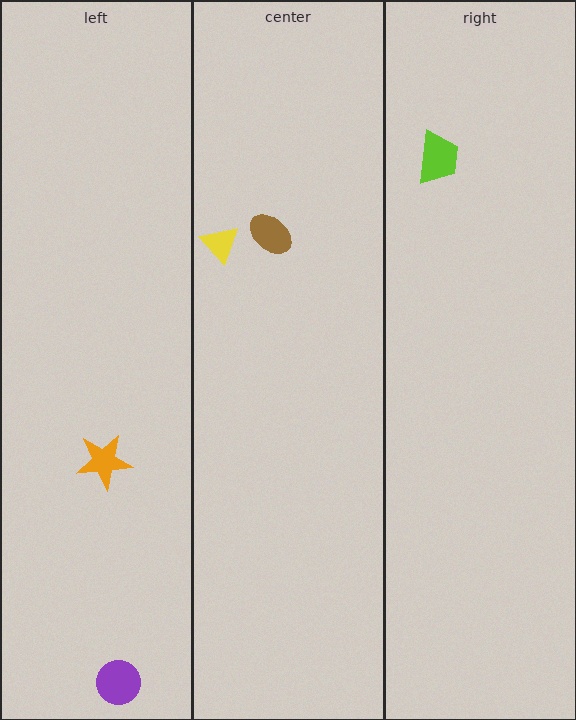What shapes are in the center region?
The brown ellipse, the yellow triangle.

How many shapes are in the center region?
2.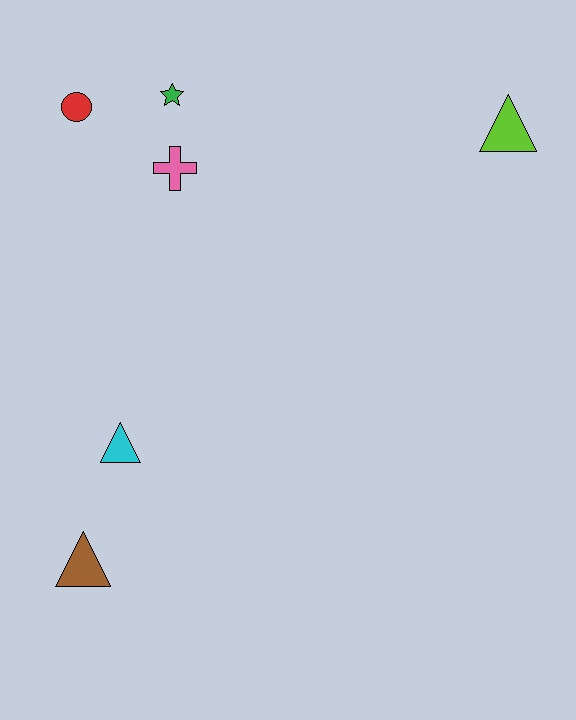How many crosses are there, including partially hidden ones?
There is 1 cross.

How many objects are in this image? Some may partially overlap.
There are 6 objects.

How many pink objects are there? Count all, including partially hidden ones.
There is 1 pink object.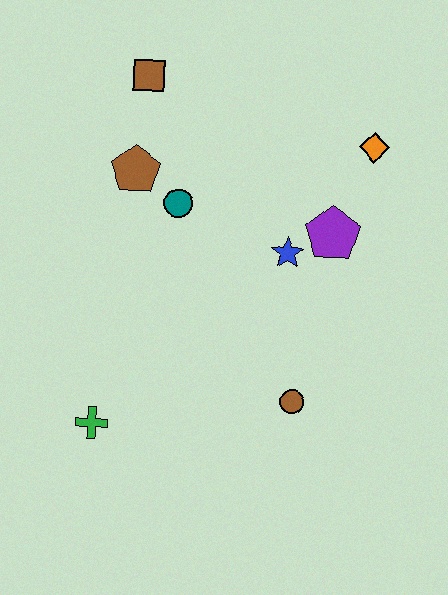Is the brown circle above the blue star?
No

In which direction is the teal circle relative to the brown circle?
The teal circle is above the brown circle.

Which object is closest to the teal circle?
The brown pentagon is closest to the teal circle.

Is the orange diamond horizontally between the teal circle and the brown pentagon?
No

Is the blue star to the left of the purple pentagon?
Yes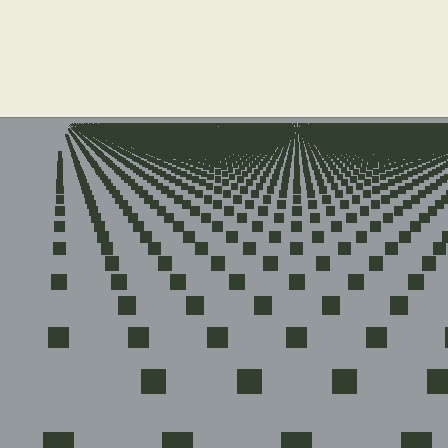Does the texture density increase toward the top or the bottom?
Density increases toward the top.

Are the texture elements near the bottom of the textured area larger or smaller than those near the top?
Larger. Near the bottom, elements are closer to the viewer and appear at a bigger on-screen size.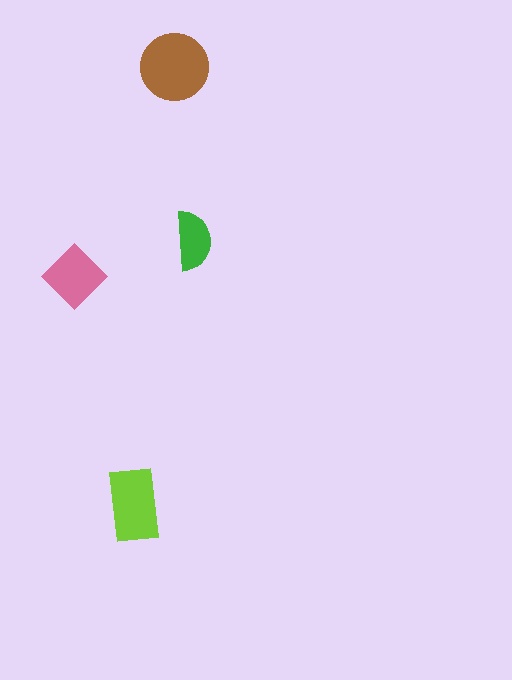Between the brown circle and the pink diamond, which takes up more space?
The brown circle.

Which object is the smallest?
The green semicircle.